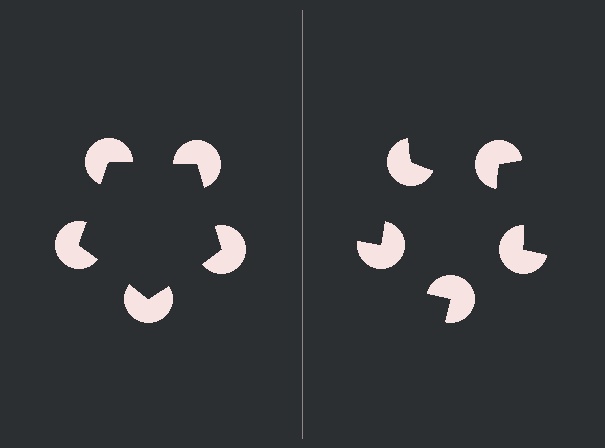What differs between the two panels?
The pac-man discs are positioned identically on both sides; only the wedge orientations differ. On the left they align to a pentagon; on the right they are misaligned.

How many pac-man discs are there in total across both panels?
10 — 5 on each side.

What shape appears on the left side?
An illusory pentagon.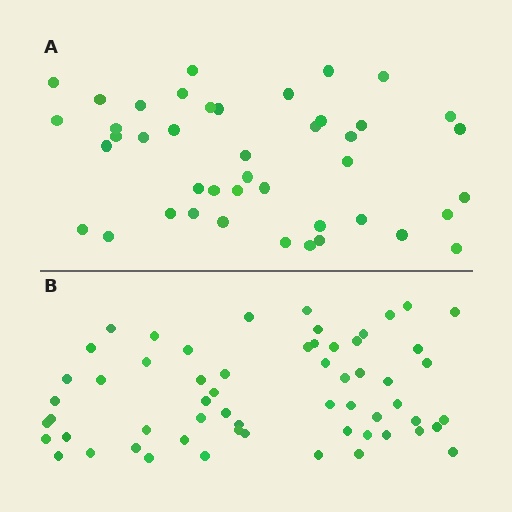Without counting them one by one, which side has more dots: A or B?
Region B (the bottom region) has more dots.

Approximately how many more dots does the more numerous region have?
Region B has approximately 15 more dots than region A.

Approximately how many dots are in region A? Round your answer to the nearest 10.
About 40 dots. (The exact count is 43, which rounds to 40.)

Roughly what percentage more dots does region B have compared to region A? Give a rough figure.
About 35% more.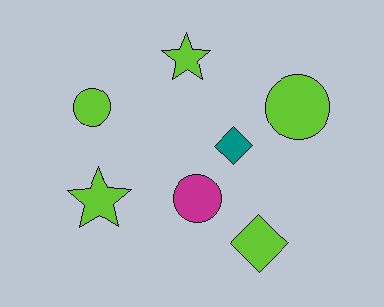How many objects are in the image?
There are 7 objects.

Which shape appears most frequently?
Circle, with 3 objects.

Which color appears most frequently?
Lime, with 5 objects.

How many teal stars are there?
There are no teal stars.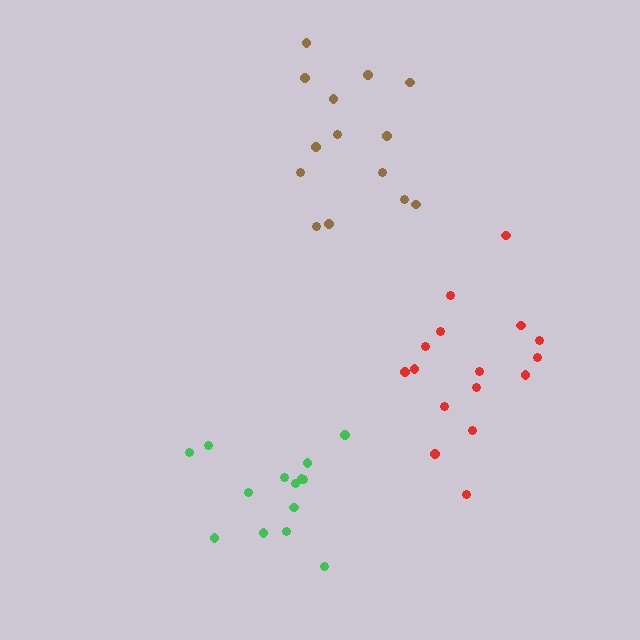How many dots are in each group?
Group 1: 14 dots, Group 2: 14 dots, Group 3: 16 dots (44 total).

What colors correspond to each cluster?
The clusters are colored: brown, green, red.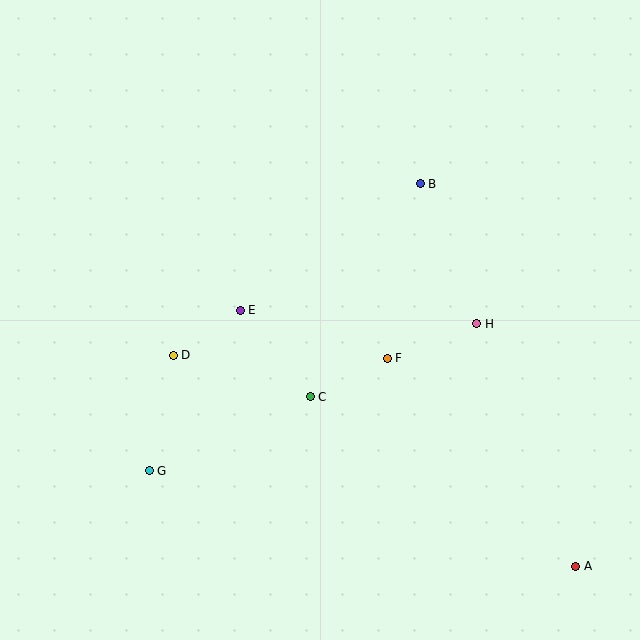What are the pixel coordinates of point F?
Point F is at (387, 358).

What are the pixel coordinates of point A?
Point A is at (576, 566).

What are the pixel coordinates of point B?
Point B is at (420, 184).